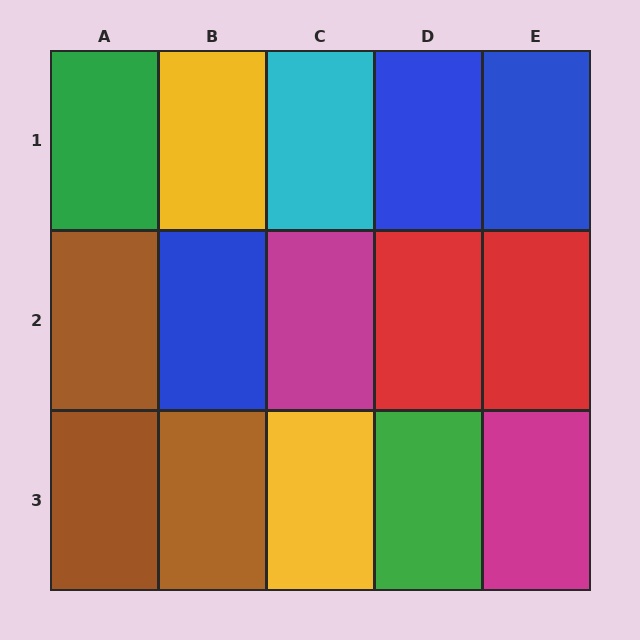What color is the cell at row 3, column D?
Green.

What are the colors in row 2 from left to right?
Brown, blue, magenta, red, red.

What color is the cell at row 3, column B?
Brown.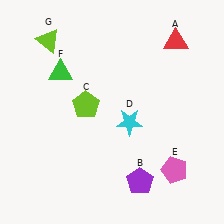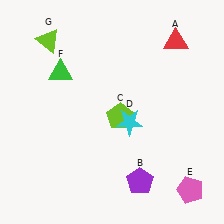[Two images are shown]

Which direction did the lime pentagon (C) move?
The lime pentagon (C) moved right.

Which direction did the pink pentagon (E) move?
The pink pentagon (E) moved down.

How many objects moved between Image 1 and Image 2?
2 objects moved between the two images.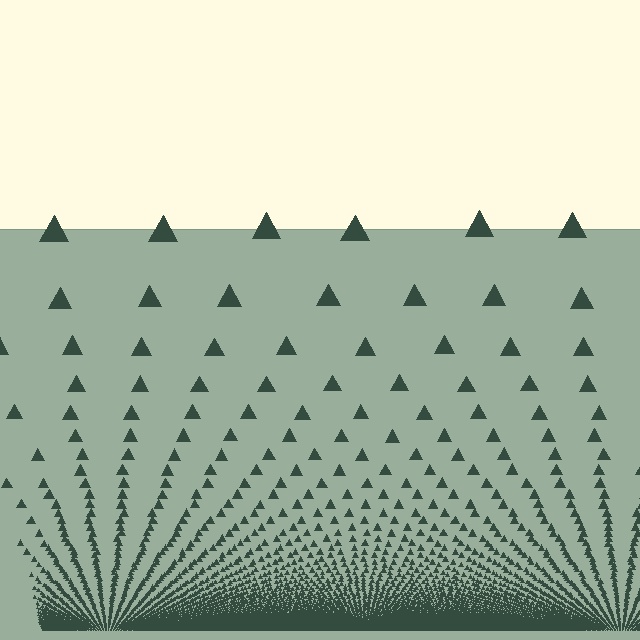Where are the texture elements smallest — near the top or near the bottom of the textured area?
Near the bottom.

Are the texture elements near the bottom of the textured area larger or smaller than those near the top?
Smaller. The gradient is inverted — elements near the bottom are smaller and denser.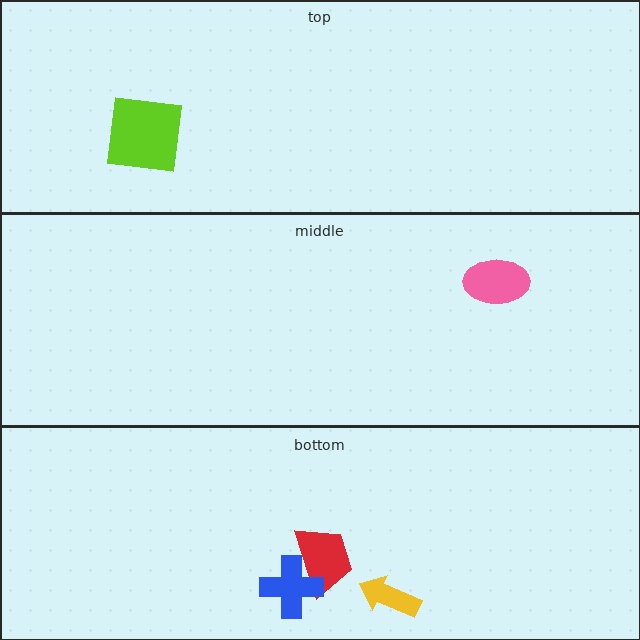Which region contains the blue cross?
The bottom region.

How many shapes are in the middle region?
1.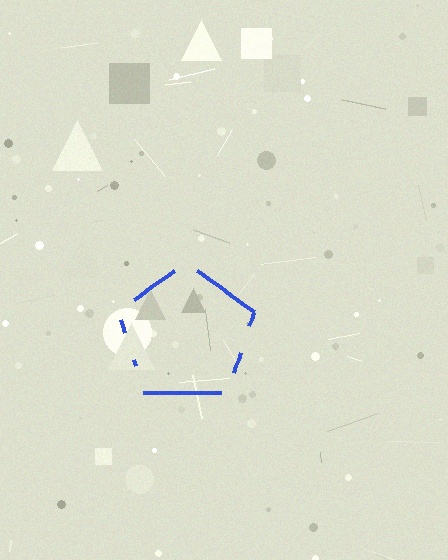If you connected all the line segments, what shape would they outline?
They would outline a pentagon.